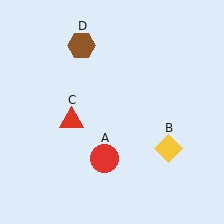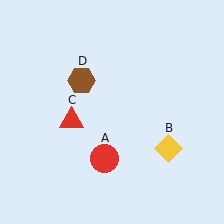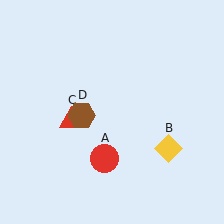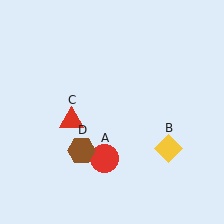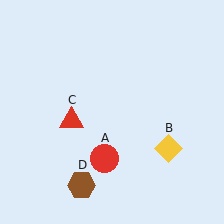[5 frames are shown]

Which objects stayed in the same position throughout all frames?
Red circle (object A) and yellow diamond (object B) and red triangle (object C) remained stationary.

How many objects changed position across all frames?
1 object changed position: brown hexagon (object D).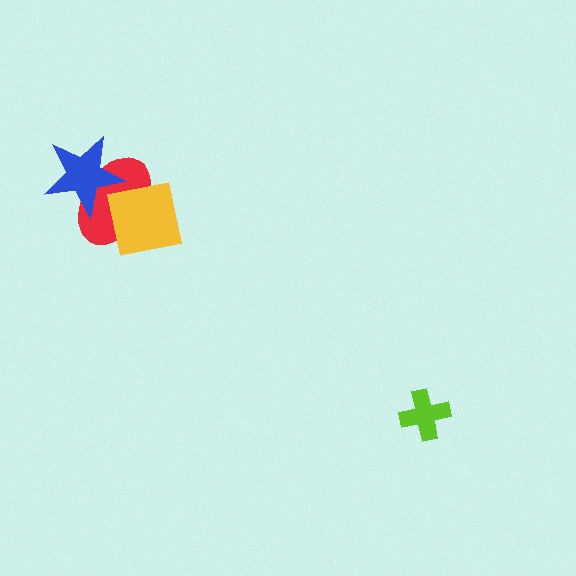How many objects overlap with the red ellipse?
2 objects overlap with the red ellipse.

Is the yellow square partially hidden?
Yes, it is partially covered by another shape.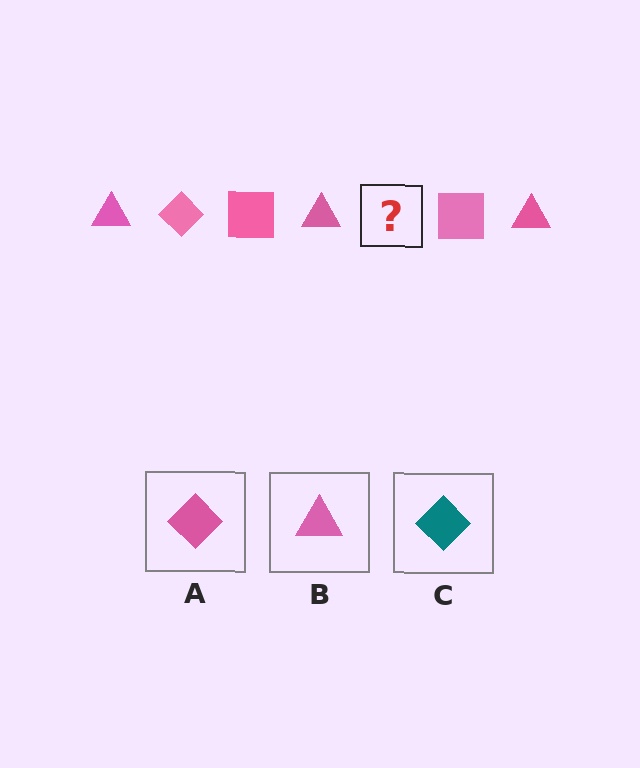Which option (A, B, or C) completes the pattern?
A.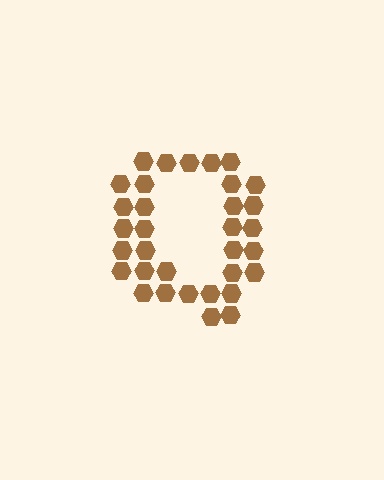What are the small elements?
The small elements are hexagons.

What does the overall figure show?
The overall figure shows the letter Q.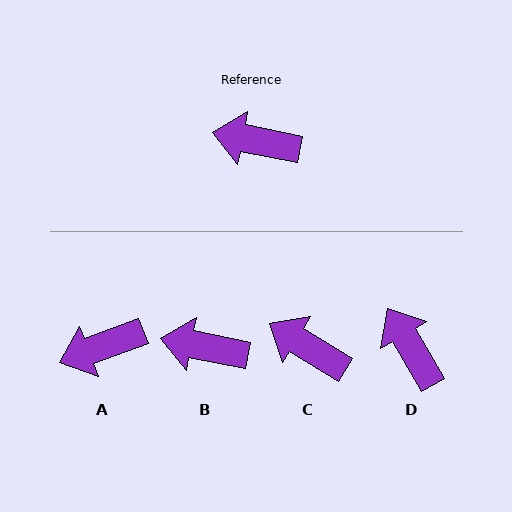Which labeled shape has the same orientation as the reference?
B.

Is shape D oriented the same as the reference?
No, it is off by about 49 degrees.